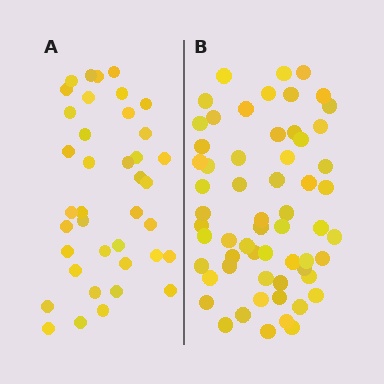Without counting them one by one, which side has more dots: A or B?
Region B (the right region) has more dots.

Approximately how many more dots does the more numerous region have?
Region B has approximately 20 more dots than region A.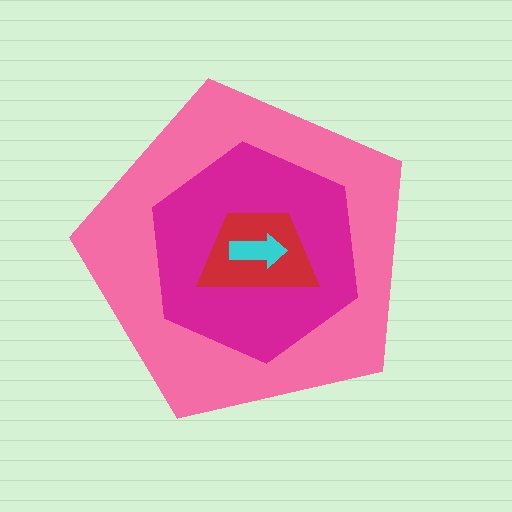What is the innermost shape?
The cyan arrow.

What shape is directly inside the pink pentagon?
The magenta hexagon.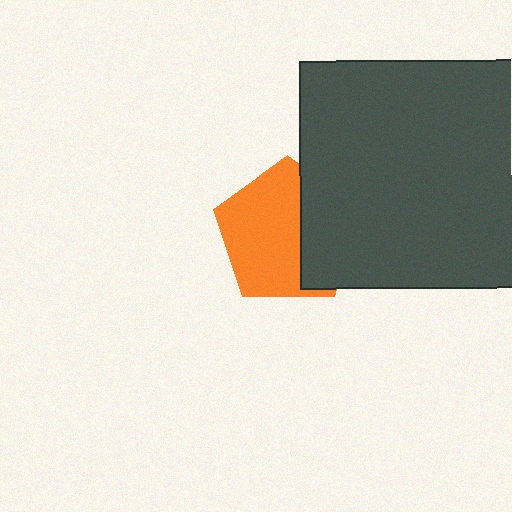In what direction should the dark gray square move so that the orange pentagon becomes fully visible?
The dark gray square should move right. That is the shortest direction to clear the overlap and leave the orange pentagon fully visible.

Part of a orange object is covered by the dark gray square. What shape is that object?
It is a pentagon.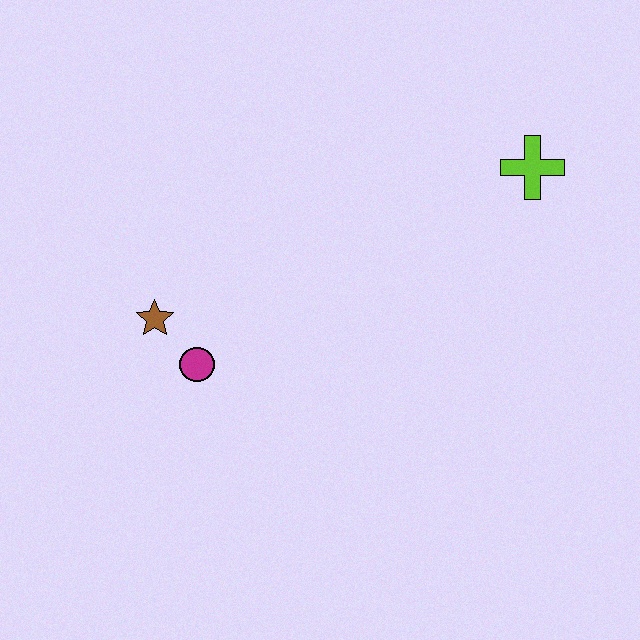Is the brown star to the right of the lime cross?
No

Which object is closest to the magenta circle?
The brown star is closest to the magenta circle.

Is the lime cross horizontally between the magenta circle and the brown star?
No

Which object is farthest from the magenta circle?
The lime cross is farthest from the magenta circle.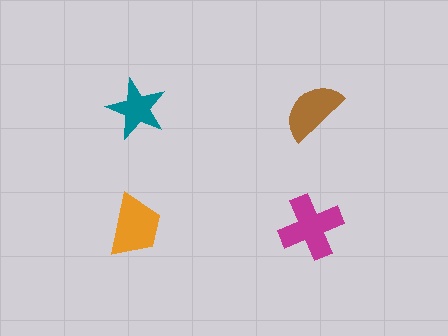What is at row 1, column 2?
A brown semicircle.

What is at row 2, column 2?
A magenta cross.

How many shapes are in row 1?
2 shapes.